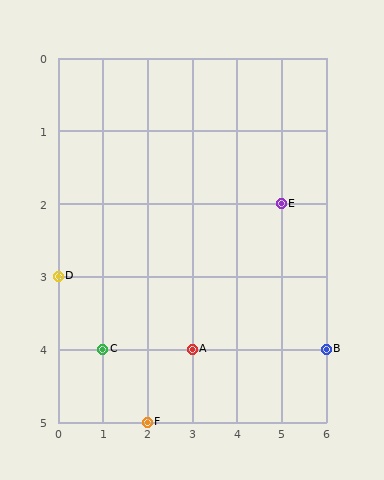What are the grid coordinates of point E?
Point E is at grid coordinates (5, 2).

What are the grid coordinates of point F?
Point F is at grid coordinates (2, 5).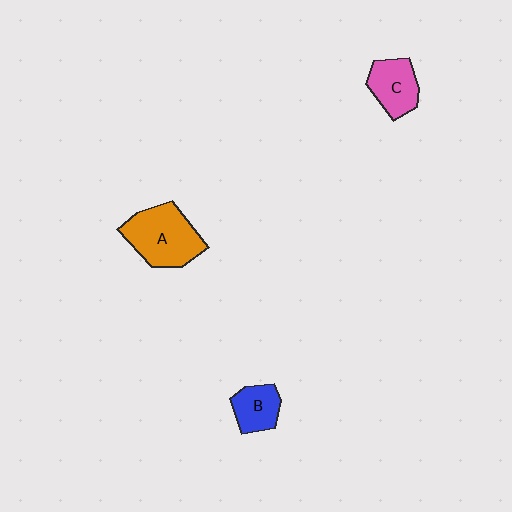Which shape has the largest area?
Shape A (orange).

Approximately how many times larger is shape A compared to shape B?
Approximately 1.9 times.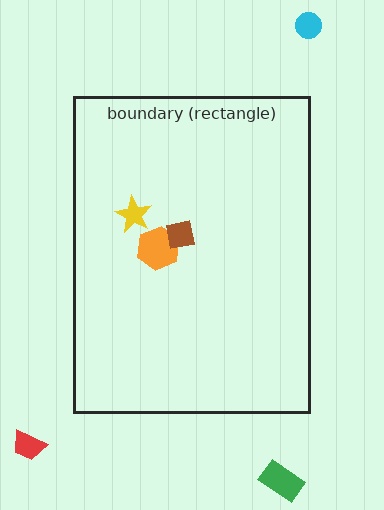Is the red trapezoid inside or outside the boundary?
Outside.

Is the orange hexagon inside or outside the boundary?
Inside.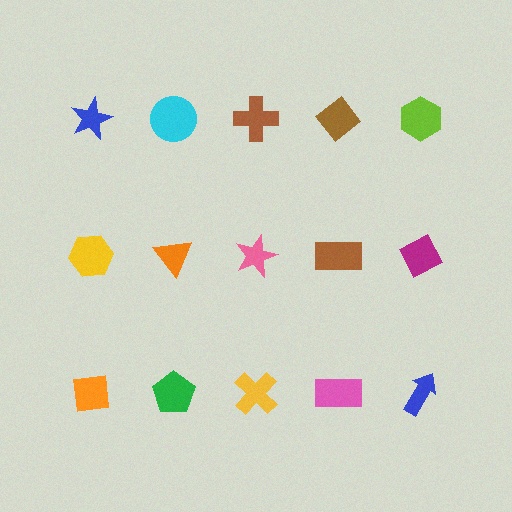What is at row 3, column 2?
A green pentagon.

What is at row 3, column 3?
A yellow cross.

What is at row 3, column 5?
A blue arrow.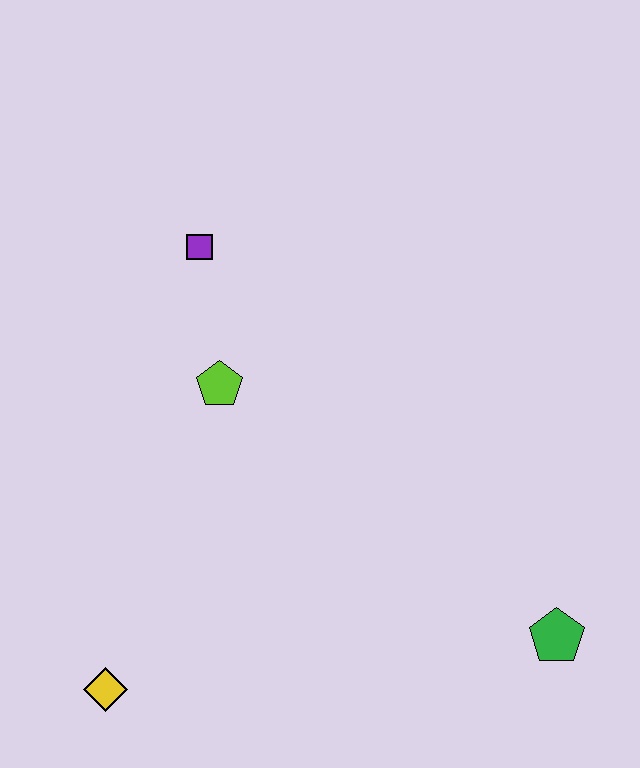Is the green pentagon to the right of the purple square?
Yes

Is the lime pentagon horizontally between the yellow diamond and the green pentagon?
Yes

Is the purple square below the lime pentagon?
No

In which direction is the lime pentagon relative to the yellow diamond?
The lime pentagon is above the yellow diamond.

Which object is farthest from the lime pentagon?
The green pentagon is farthest from the lime pentagon.